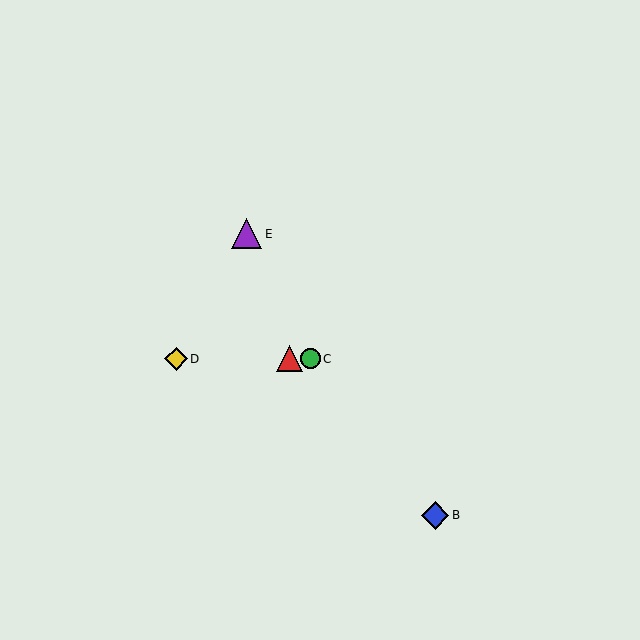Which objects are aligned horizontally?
Objects A, C, D are aligned horizontally.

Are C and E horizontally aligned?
No, C is at y≈359 and E is at y≈234.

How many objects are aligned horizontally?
3 objects (A, C, D) are aligned horizontally.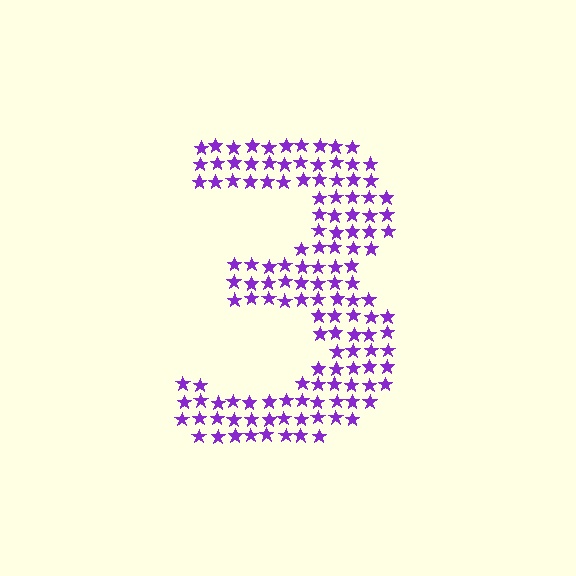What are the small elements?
The small elements are stars.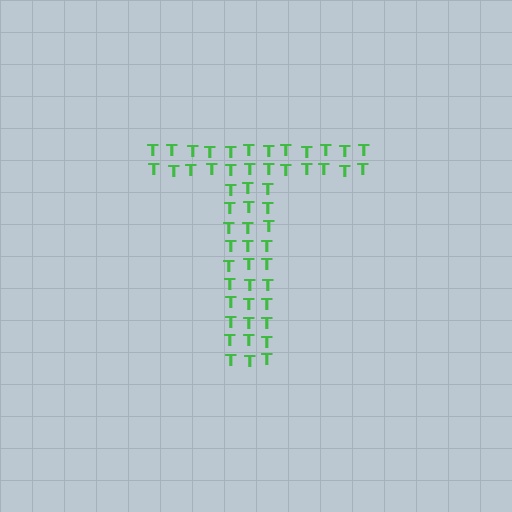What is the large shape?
The large shape is the letter T.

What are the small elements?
The small elements are letter T's.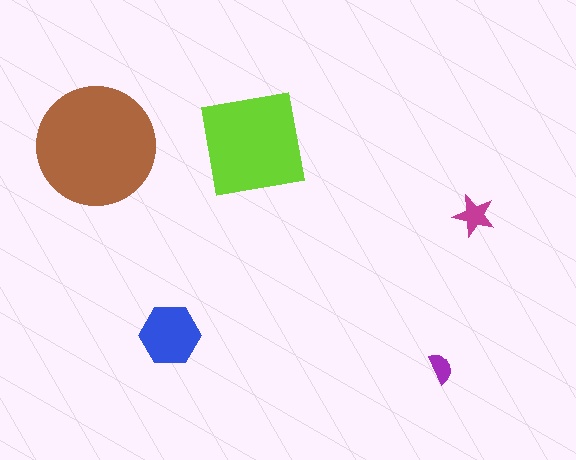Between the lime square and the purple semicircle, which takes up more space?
The lime square.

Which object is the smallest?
The purple semicircle.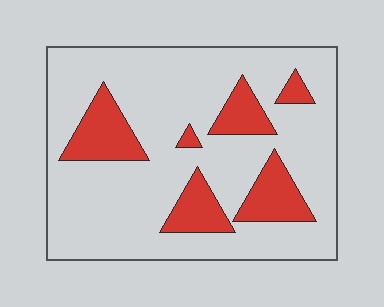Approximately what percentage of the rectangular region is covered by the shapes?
Approximately 20%.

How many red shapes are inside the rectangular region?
6.